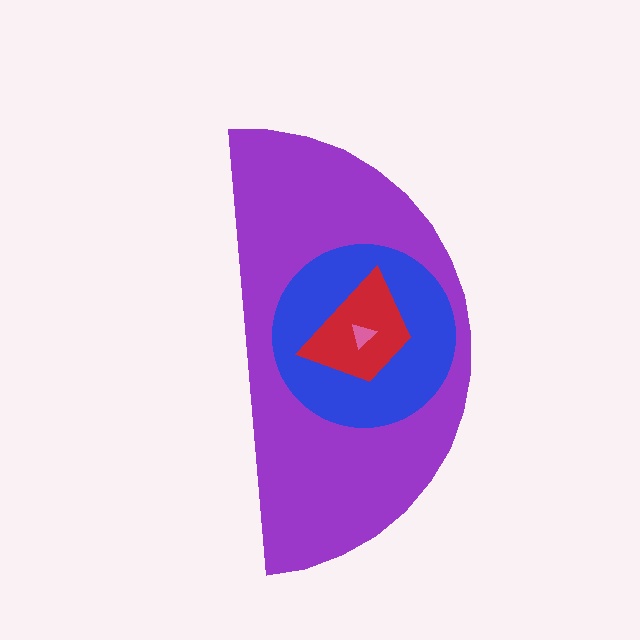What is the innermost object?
The pink triangle.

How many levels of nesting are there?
4.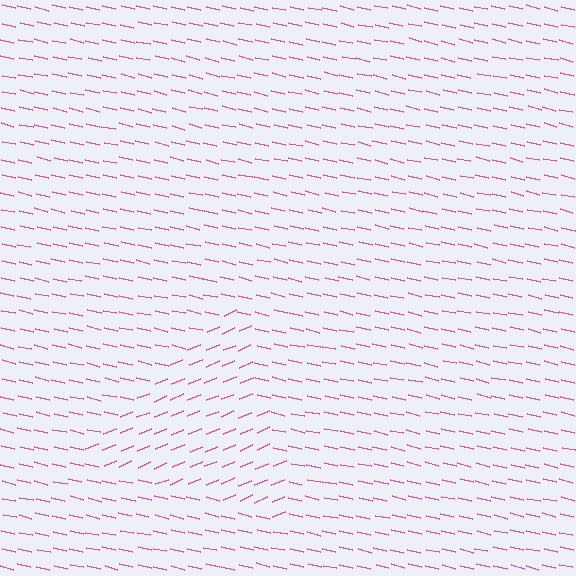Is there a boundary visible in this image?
Yes, there is a texture boundary formed by a change in line orientation.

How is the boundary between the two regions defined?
The boundary is defined purely by a change in line orientation (approximately 36 degrees difference). All lines are the same color and thickness.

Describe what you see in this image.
The image is filled with small pink line segments. A triangle region in the image has lines oriented differently from the surrounding lines, creating a visible texture boundary.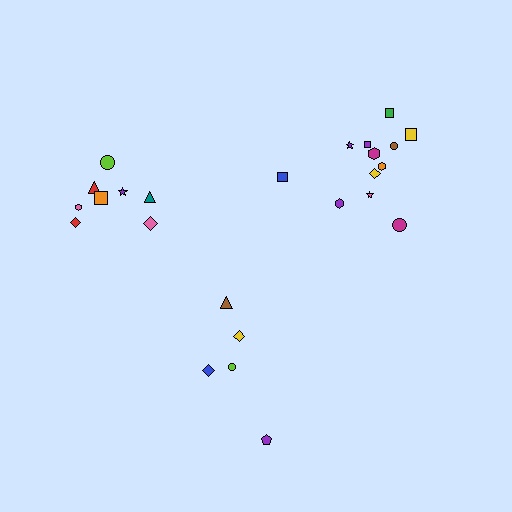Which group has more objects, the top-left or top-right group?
The top-right group.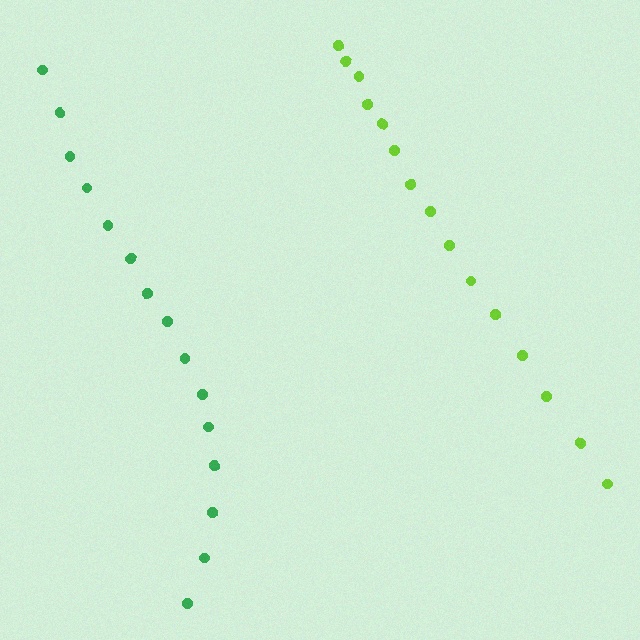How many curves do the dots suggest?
There are 2 distinct paths.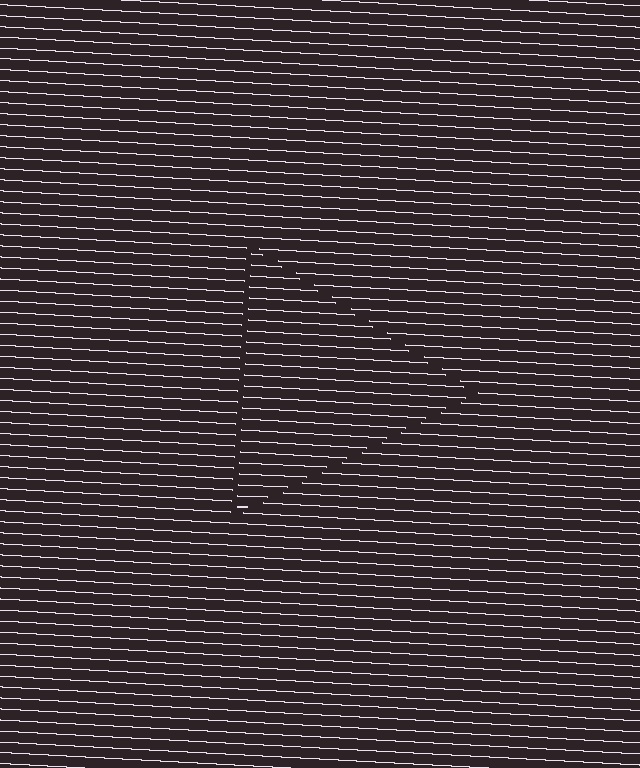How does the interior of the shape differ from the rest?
The interior of the shape contains the same grating, shifted by half a period — the contour is defined by the phase discontinuity where line-ends from the inner and outer gratings abut.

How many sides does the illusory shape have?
3 sides — the line-ends trace a triangle.